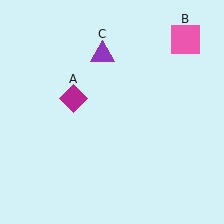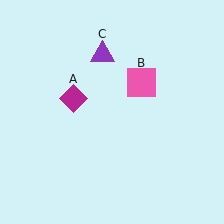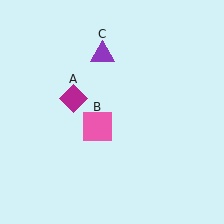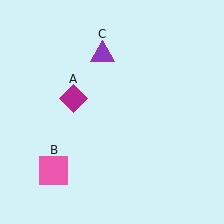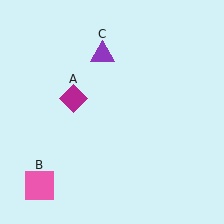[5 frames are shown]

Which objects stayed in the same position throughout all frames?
Magenta diamond (object A) and purple triangle (object C) remained stationary.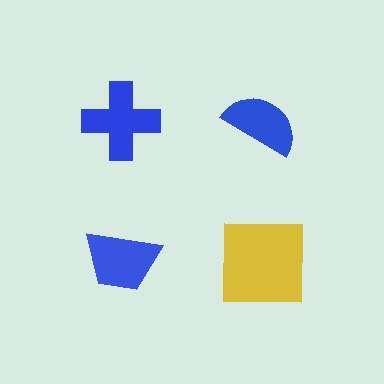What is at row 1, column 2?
A blue semicircle.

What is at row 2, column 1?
A blue trapezoid.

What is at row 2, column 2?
A yellow square.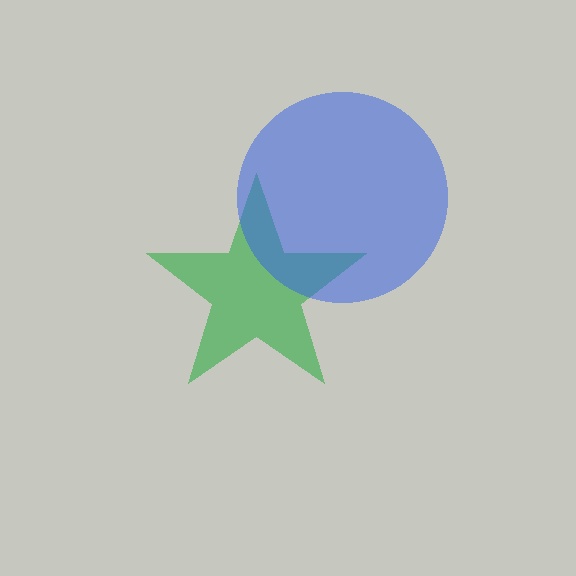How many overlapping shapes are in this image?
There are 2 overlapping shapes in the image.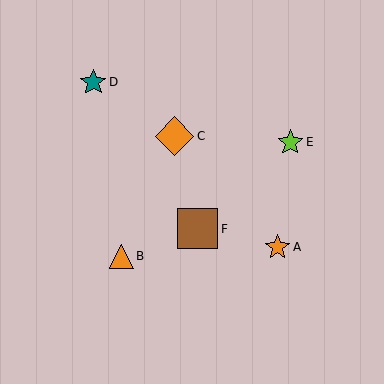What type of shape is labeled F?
Shape F is a brown square.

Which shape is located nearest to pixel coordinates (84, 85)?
The teal star (labeled D) at (93, 82) is nearest to that location.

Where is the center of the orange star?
The center of the orange star is at (277, 247).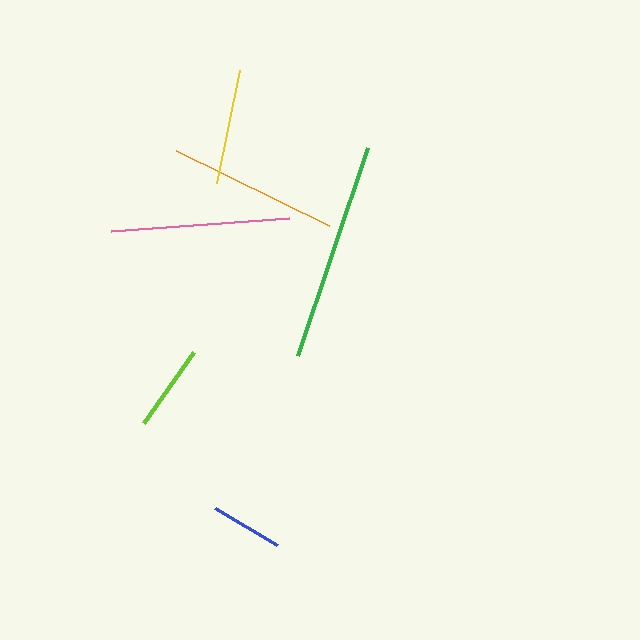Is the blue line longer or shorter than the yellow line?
The yellow line is longer than the blue line.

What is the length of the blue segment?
The blue segment is approximately 72 pixels long.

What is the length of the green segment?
The green segment is approximately 219 pixels long.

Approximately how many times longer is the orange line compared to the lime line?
The orange line is approximately 2.0 times the length of the lime line.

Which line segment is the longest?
The green line is the longest at approximately 219 pixels.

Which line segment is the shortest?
The blue line is the shortest at approximately 72 pixels.